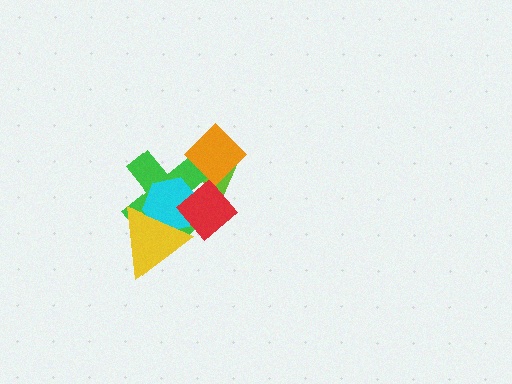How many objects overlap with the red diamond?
4 objects overlap with the red diamond.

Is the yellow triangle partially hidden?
Yes, it is partially covered by another shape.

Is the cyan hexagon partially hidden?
Yes, it is partially covered by another shape.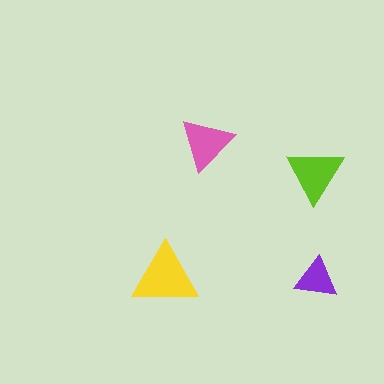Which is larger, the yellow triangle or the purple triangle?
The yellow one.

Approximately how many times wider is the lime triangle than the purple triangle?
About 1.5 times wider.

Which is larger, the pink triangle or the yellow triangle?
The yellow one.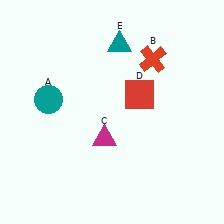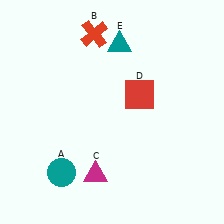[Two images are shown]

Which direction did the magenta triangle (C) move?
The magenta triangle (C) moved down.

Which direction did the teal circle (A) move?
The teal circle (A) moved down.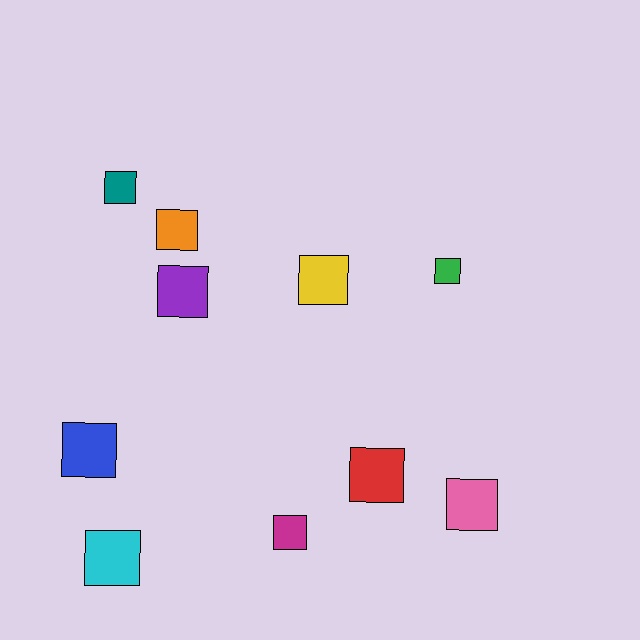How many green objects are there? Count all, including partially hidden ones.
There is 1 green object.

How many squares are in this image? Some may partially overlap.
There are 10 squares.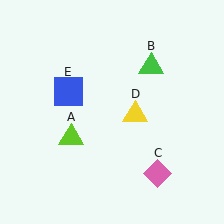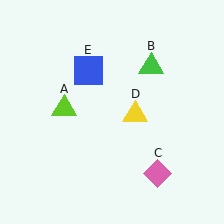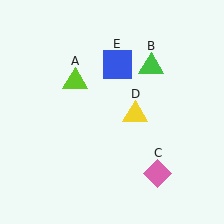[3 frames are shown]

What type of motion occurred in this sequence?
The lime triangle (object A), blue square (object E) rotated clockwise around the center of the scene.